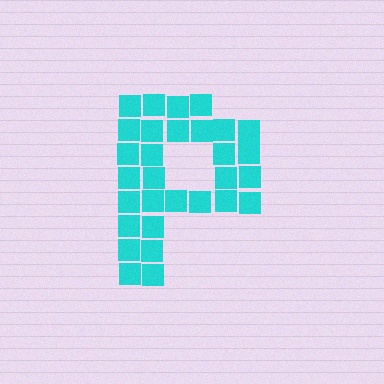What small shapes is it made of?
It is made of small squares.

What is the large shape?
The large shape is the letter P.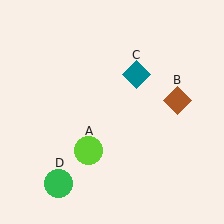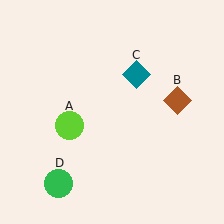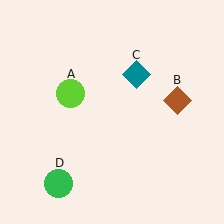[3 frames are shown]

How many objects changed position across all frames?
1 object changed position: lime circle (object A).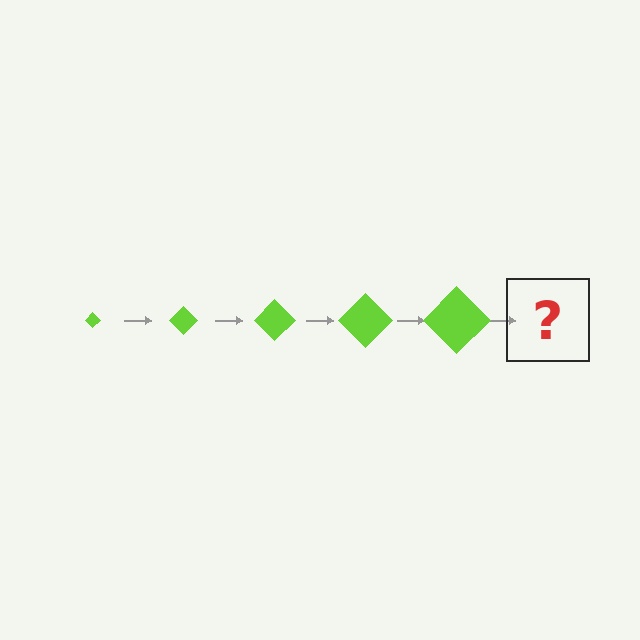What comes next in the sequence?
The next element should be a lime diamond, larger than the previous one.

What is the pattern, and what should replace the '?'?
The pattern is that the diamond gets progressively larger each step. The '?' should be a lime diamond, larger than the previous one.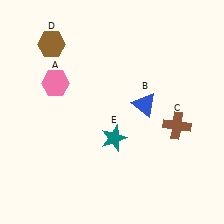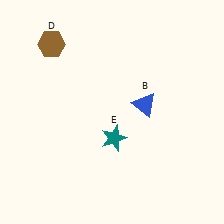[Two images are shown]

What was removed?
The brown cross (C), the pink hexagon (A) were removed in Image 2.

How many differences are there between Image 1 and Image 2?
There are 2 differences between the two images.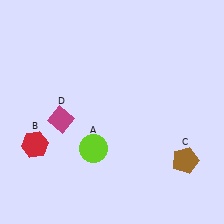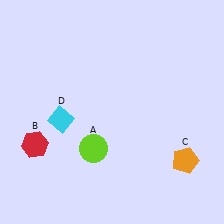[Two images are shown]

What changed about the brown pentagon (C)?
In Image 1, C is brown. In Image 2, it changed to orange.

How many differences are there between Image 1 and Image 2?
There are 2 differences between the two images.